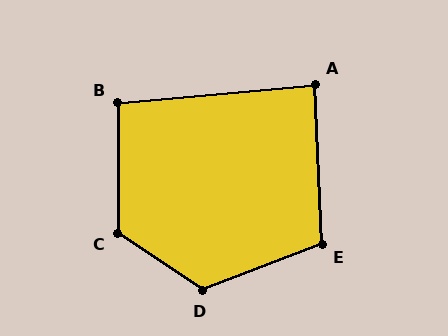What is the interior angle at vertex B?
Approximately 95 degrees (obtuse).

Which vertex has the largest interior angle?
D, at approximately 125 degrees.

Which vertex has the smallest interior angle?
A, at approximately 87 degrees.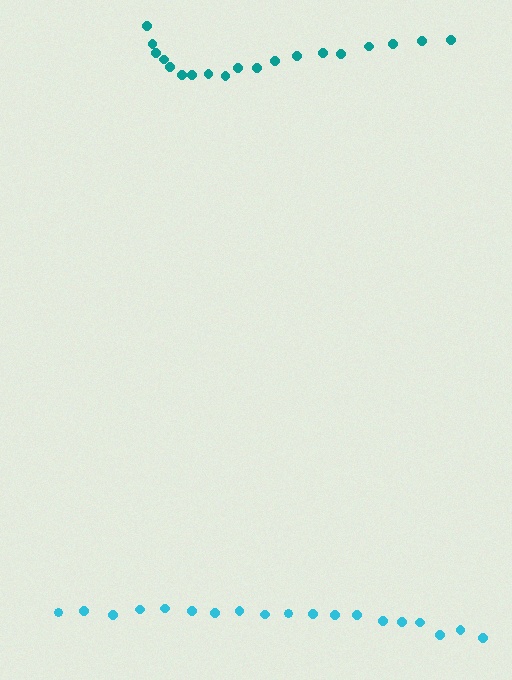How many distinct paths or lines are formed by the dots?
There are 2 distinct paths.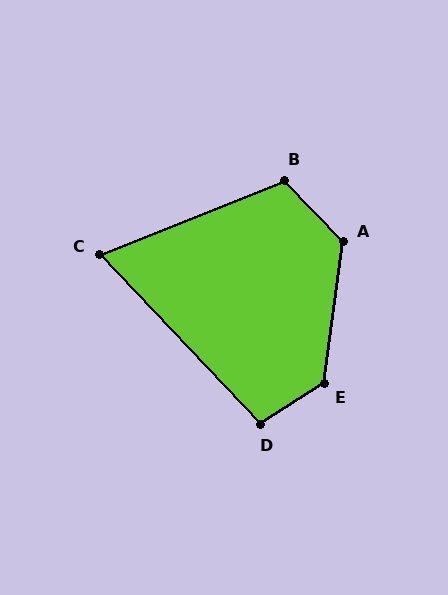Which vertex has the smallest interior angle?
C, at approximately 69 degrees.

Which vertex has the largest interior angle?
E, at approximately 130 degrees.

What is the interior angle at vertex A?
Approximately 128 degrees (obtuse).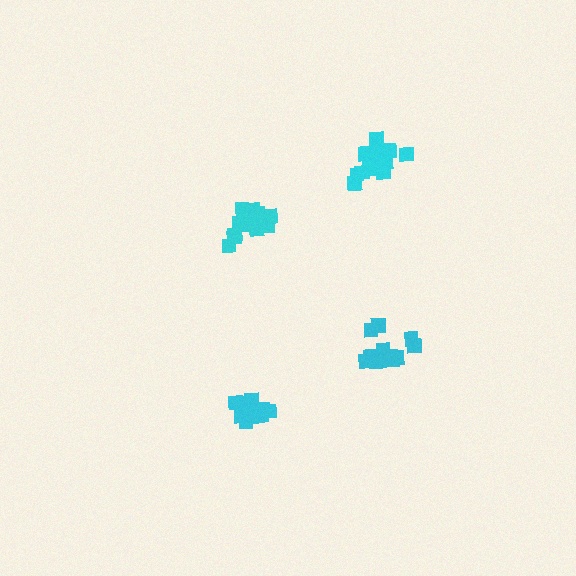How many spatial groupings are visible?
There are 4 spatial groupings.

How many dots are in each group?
Group 1: 14 dots, Group 2: 13 dots, Group 3: 15 dots, Group 4: 16 dots (58 total).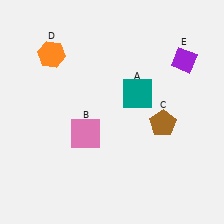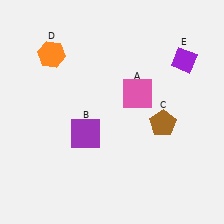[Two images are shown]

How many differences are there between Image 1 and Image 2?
There are 2 differences between the two images.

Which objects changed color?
A changed from teal to pink. B changed from pink to purple.